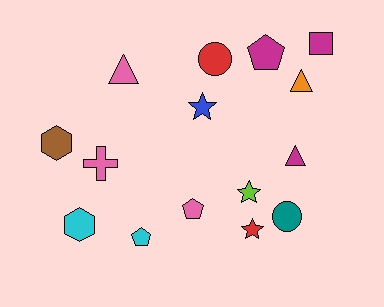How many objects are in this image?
There are 15 objects.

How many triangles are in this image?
There are 3 triangles.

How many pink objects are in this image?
There are 3 pink objects.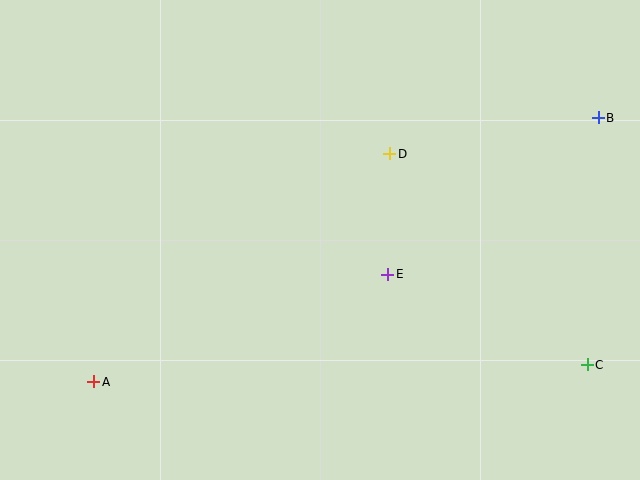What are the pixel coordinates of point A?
Point A is at (94, 382).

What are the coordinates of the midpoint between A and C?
The midpoint between A and C is at (341, 373).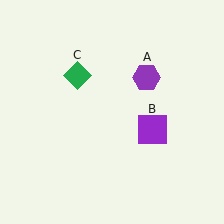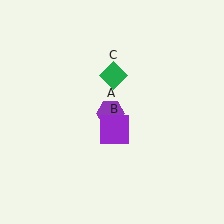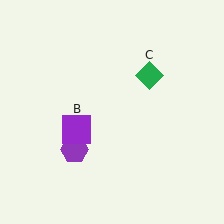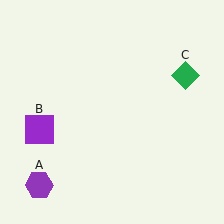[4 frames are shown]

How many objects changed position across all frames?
3 objects changed position: purple hexagon (object A), purple square (object B), green diamond (object C).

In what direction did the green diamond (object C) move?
The green diamond (object C) moved right.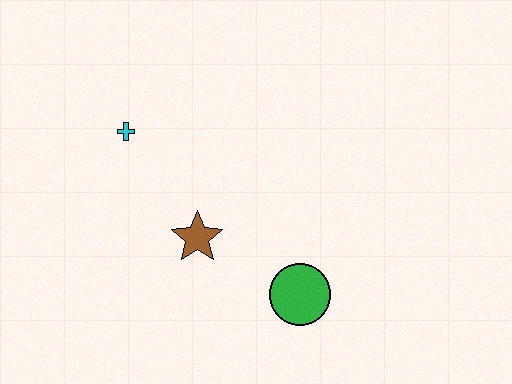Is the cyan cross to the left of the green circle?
Yes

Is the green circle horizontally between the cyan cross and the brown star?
No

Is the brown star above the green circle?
Yes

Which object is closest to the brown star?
The green circle is closest to the brown star.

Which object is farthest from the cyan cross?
The green circle is farthest from the cyan cross.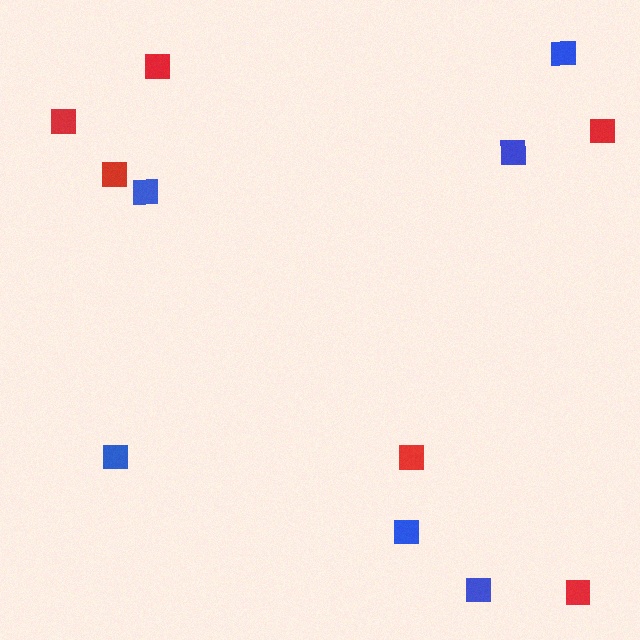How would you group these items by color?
There are 2 groups: one group of blue squares (6) and one group of red squares (6).